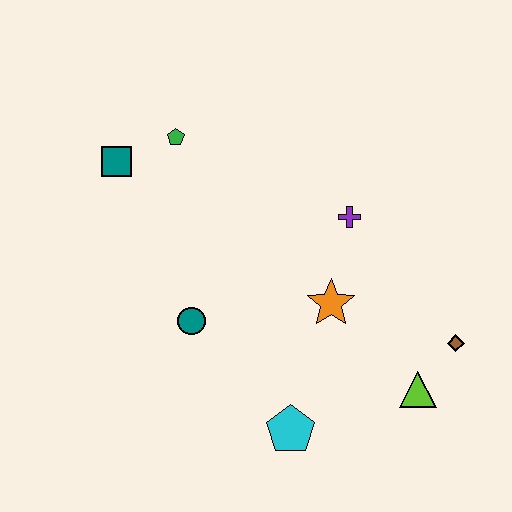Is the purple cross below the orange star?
No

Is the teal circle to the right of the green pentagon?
Yes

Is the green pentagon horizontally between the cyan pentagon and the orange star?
No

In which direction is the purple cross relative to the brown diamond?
The purple cross is above the brown diamond.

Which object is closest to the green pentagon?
The teal square is closest to the green pentagon.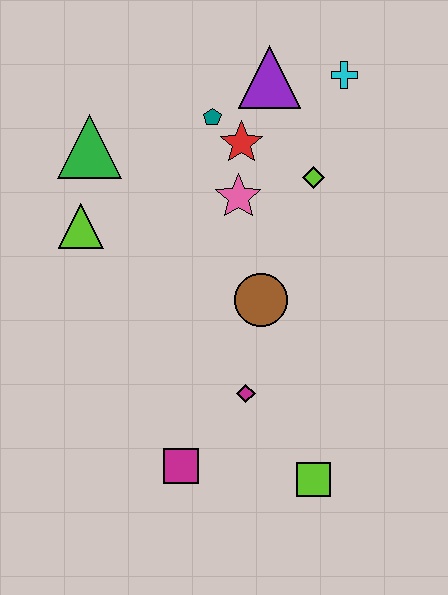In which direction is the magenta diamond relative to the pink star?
The magenta diamond is below the pink star.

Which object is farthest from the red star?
The lime square is farthest from the red star.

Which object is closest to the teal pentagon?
The red star is closest to the teal pentagon.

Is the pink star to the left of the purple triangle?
Yes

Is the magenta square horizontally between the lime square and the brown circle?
No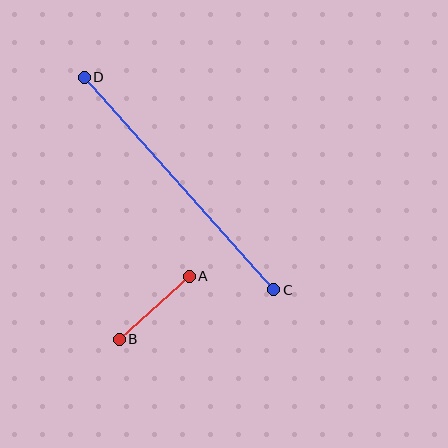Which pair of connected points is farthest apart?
Points C and D are farthest apart.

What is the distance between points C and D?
The distance is approximately 285 pixels.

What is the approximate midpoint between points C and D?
The midpoint is at approximately (179, 184) pixels.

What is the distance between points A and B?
The distance is approximately 94 pixels.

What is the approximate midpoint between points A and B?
The midpoint is at approximately (154, 308) pixels.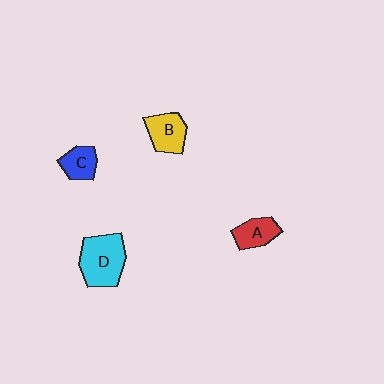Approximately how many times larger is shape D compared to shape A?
Approximately 1.8 times.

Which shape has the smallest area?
Shape C (blue).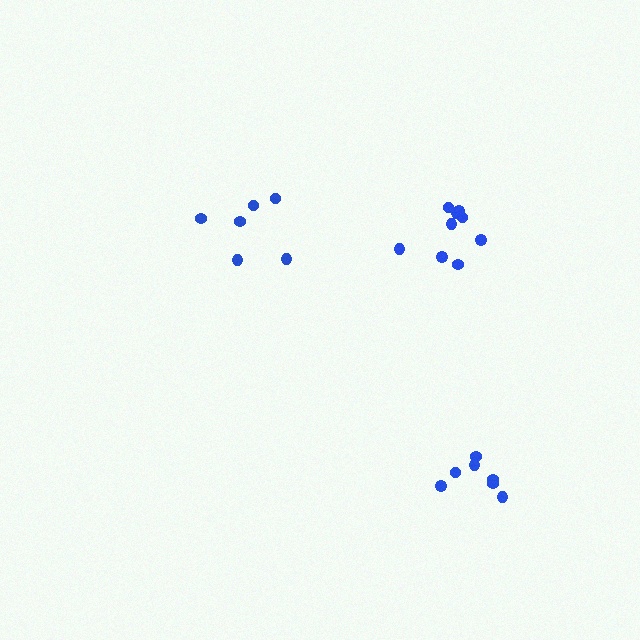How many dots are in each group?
Group 1: 6 dots, Group 2: 9 dots, Group 3: 7 dots (22 total).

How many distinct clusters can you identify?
There are 3 distinct clusters.